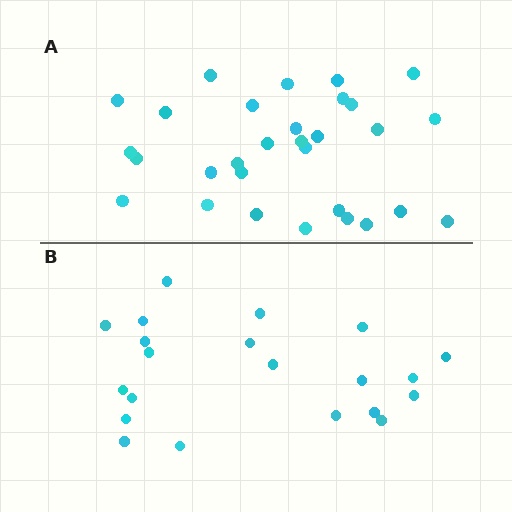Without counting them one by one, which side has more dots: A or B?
Region A (the top region) has more dots.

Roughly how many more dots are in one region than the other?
Region A has roughly 8 or so more dots than region B.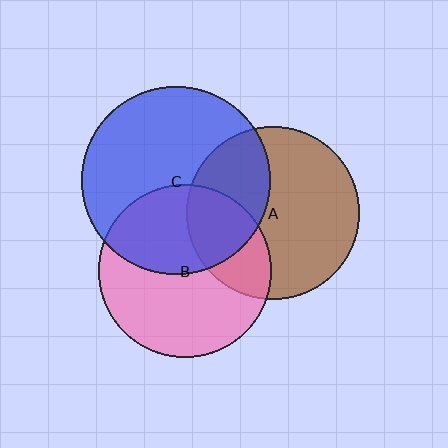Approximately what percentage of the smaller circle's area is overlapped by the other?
Approximately 40%.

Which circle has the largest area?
Circle C (blue).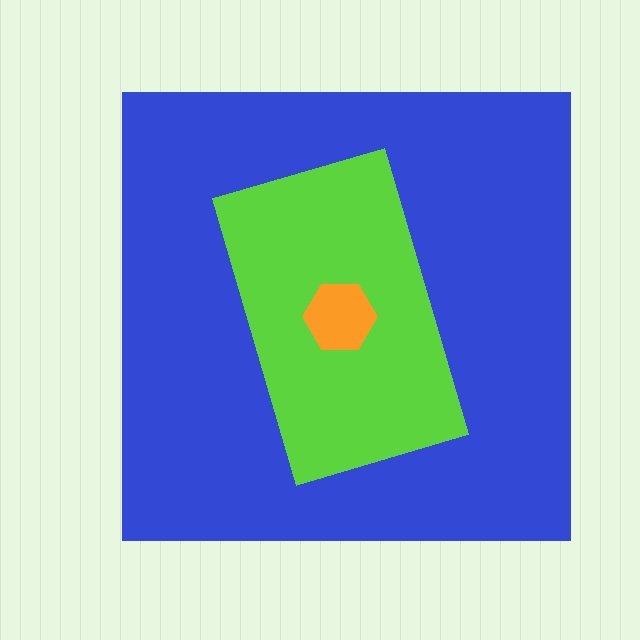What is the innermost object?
The orange hexagon.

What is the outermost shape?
The blue square.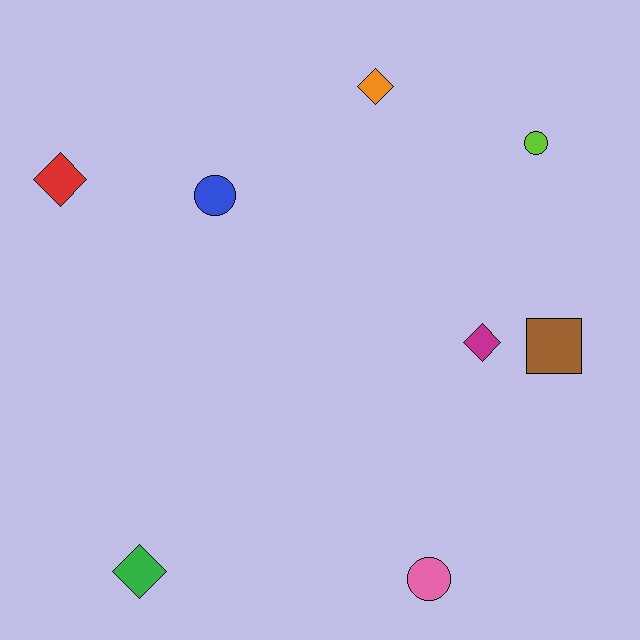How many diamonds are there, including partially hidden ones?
There are 4 diamonds.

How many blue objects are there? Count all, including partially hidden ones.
There is 1 blue object.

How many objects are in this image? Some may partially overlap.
There are 8 objects.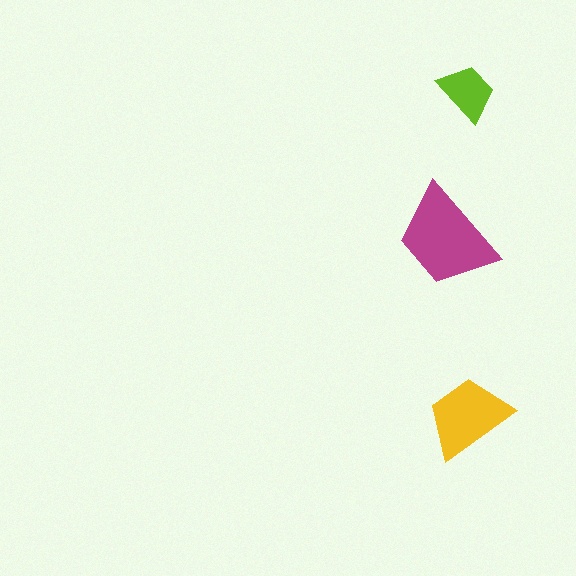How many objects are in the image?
There are 3 objects in the image.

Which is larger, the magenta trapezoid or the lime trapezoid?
The magenta one.